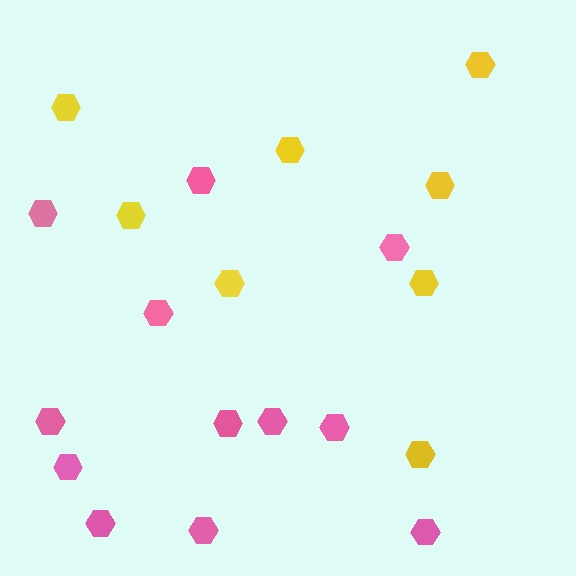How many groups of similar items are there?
There are 2 groups: one group of pink hexagons (12) and one group of yellow hexagons (8).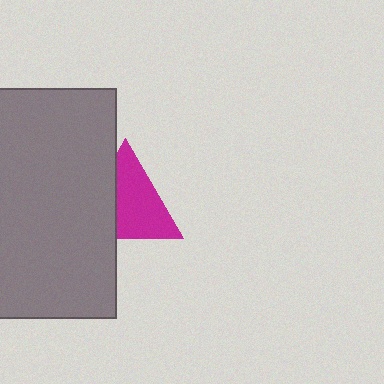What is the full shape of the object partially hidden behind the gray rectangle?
The partially hidden object is a magenta triangle.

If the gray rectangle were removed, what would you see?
You would see the complete magenta triangle.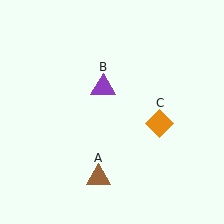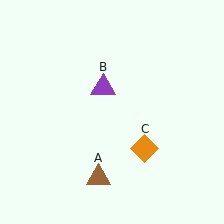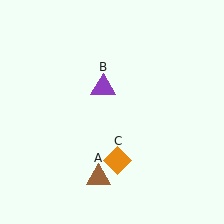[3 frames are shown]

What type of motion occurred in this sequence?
The orange diamond (object C) rotated clockwise around the center of the scene.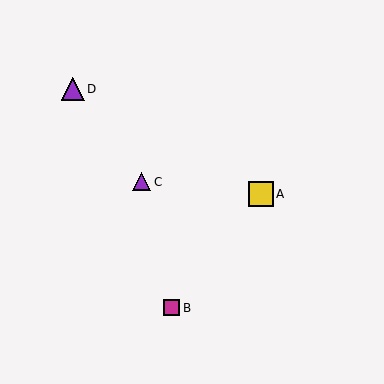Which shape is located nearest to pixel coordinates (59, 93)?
The purple triangle (labeled D) at (73, 88) is nearest to that location.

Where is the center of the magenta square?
The center of the magenta square is at (171, 308).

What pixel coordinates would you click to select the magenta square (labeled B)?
Click at (171, 308) to select the magenta square B.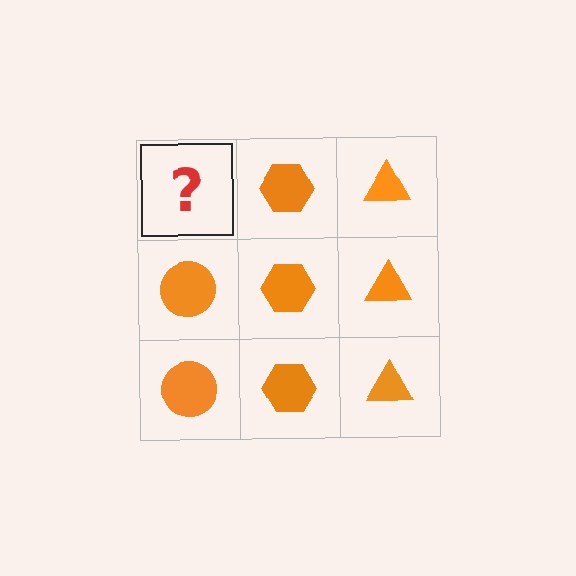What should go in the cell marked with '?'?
The missing cell should contain an orange circle.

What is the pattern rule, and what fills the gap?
The rule is that each column has a consistent shape. The gap should be filled with an orange circle.